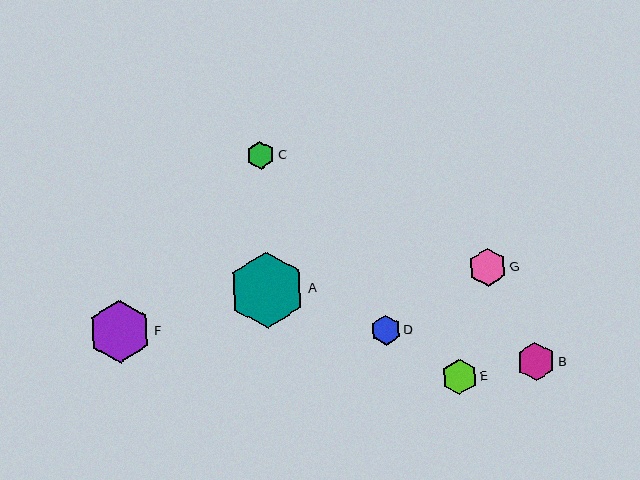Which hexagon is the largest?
Hexagon A is the largest with a size of approximately 76 pixels.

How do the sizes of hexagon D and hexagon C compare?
Hexagon D and hexagon C are approximately the same size.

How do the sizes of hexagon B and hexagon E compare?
Hexagon B and hexagon E are approximately the same size.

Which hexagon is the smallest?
Hexagon C is the smallest with a size of approximately 28 pixels.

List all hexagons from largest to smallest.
From largest to smallest: A, F, B, G, E, D, C.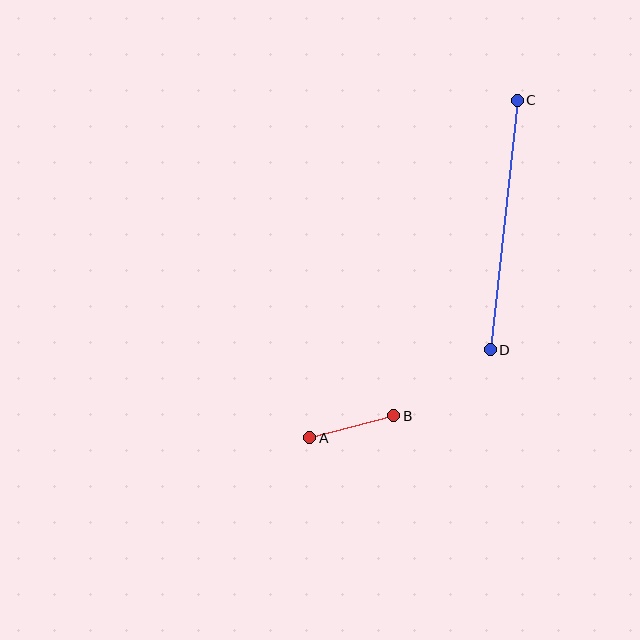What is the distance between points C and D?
The distance is approximately 251 pixels.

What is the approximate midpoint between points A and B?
The midpoint is at approximately (352, 427) pixels.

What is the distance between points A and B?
The distance is approximately 87 pixels.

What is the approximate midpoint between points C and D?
The midpoint is at approximately (504, 225) pixels.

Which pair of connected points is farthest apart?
Points C and D are farthest apart.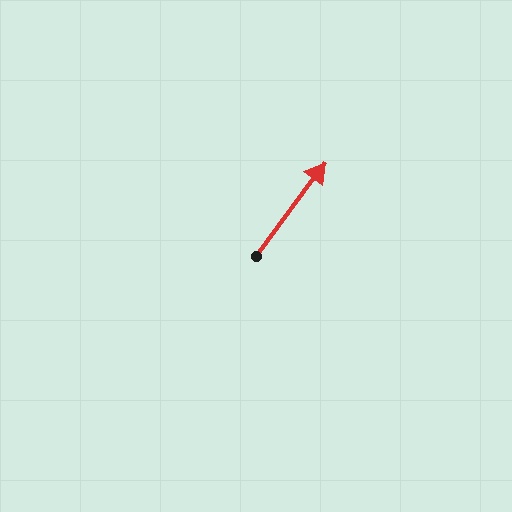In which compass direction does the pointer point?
Northeast.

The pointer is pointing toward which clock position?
Roughly 1 o'clock.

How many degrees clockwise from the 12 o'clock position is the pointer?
Approximately 36 degrees.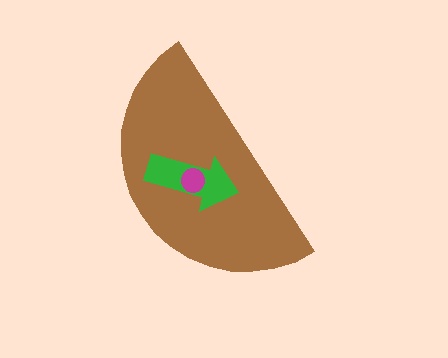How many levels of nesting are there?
3.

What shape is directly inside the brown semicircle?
The green arrow.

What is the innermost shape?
The magenta circle.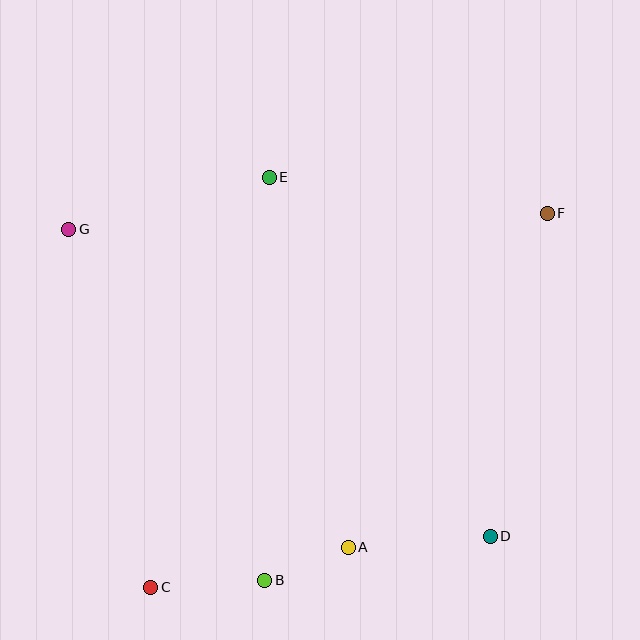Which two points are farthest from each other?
Points C and F are farthest from each other.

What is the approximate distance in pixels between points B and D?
The distance between B and D is approximately 230 pixels.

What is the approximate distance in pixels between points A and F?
The distance between A and F is approximately 389 pixels.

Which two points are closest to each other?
Points A and B are closest to each other.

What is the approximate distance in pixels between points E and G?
The distance between E and G is approximately 207 pixels.